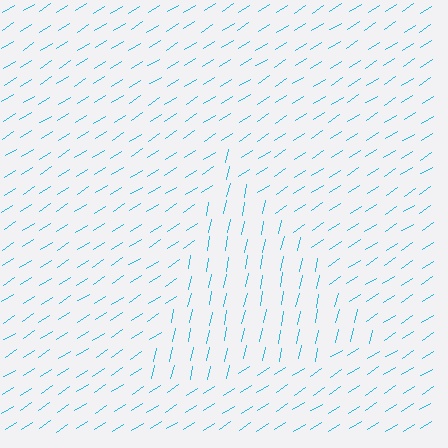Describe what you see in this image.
The image is filled with small cyan line segments. A triangle region in the image has lines oriented differently from the surrounding lines, creating a visible texture boundary.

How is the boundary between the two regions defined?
The boundary is defined purely by a change in line orientation (approximately 45 degrees difference). All lines are the same color and thickness.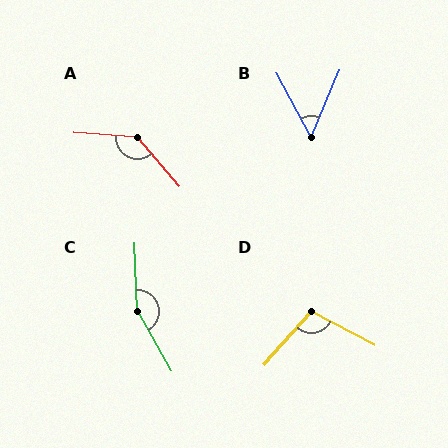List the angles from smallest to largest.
B (51°), D (104°), A (134°), C (152°).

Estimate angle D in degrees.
Approximately 104 degrees.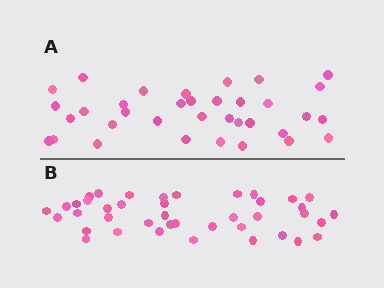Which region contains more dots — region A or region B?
Region B (the bottom region) has more dots.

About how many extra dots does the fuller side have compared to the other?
Region B has about 6 more dots than region A.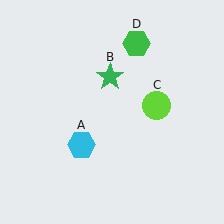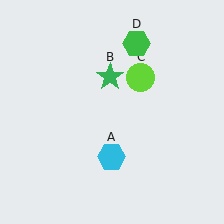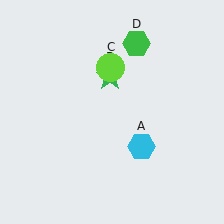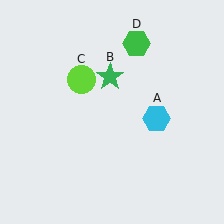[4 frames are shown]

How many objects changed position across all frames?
2 objects changed position: cyan hexagon (object A), lime circle (object C).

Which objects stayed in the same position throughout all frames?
Green star (object B) and green hexagon (object D) remained stationary.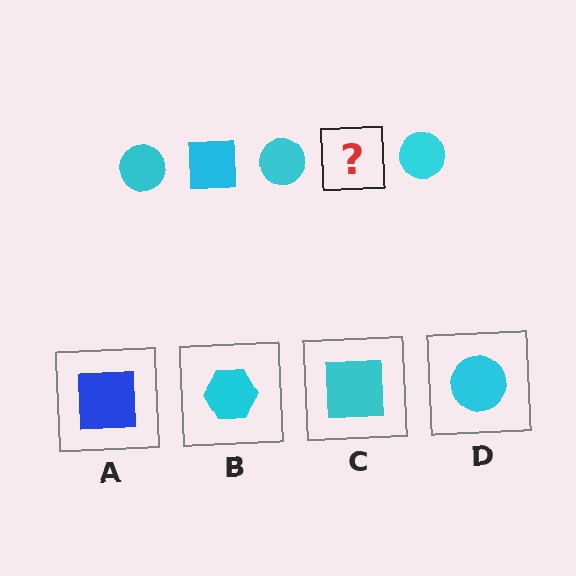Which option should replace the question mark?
Option C.